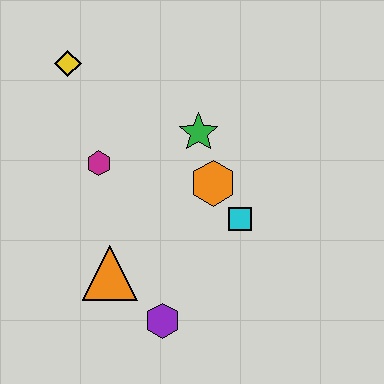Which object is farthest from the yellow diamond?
The purple hexagon is farthest from the yellow diamond.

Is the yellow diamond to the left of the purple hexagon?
Yes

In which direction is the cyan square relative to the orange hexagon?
The cyan square is below the orange hexagon.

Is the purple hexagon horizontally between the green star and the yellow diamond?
Yes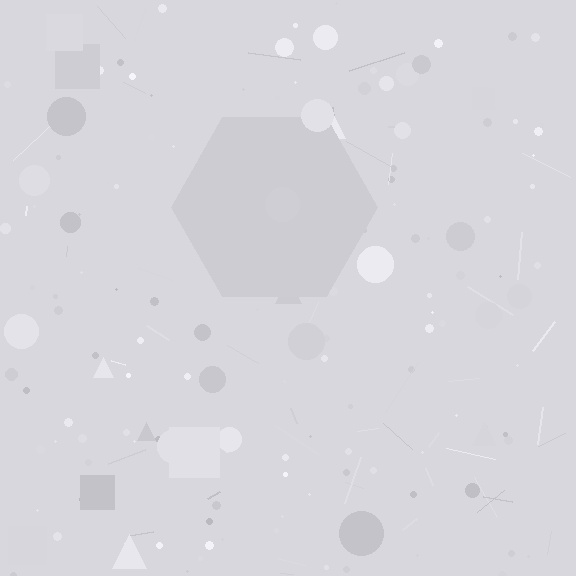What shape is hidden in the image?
A hexagon is hidden in the image.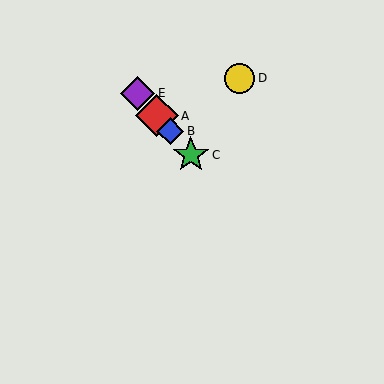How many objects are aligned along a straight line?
4 objects (A, B, C, E) are aligned along a straight line.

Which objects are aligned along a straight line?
Objects A, B, C, E are aligned along a straight line.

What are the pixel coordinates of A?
Object A is at (157, 116).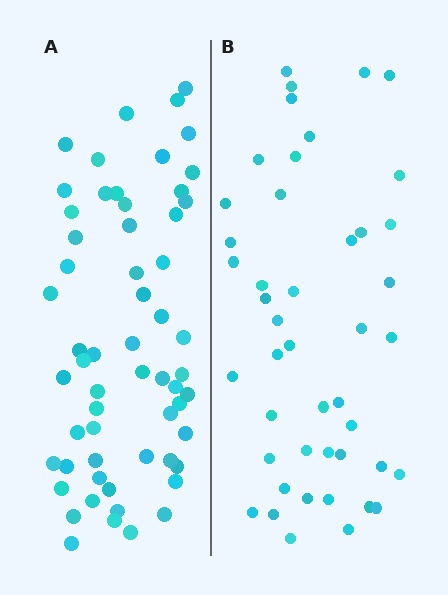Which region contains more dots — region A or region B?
Region A (the left region) has more dots.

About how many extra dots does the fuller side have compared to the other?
Region A has approximately 15 more dots than region B.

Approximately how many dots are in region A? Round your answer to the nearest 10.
About 60 dots. (The exact count is 59, which rounds to 60.)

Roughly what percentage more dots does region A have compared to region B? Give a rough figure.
About 30% more.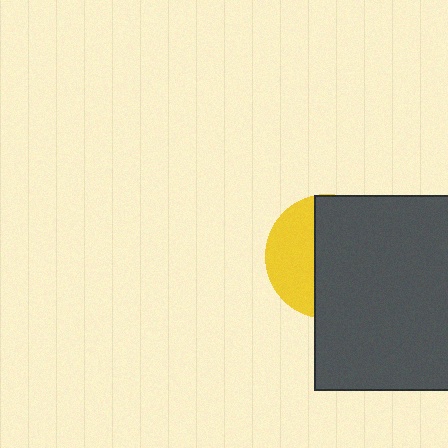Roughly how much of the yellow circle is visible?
A small part of it is visible (roughly 36%).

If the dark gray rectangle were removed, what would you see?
You would see the complete yellow circle.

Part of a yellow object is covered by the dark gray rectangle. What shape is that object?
It is a circle.